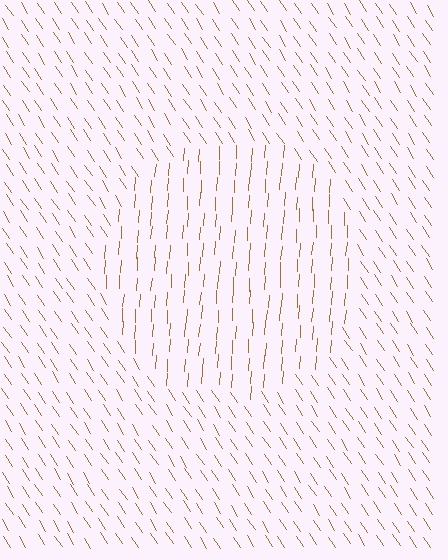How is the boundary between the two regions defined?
The boundary is defined purely by a change in line orientation (approximately 37 degrees difference). All lines are the same color and thickness.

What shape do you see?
I see a circle.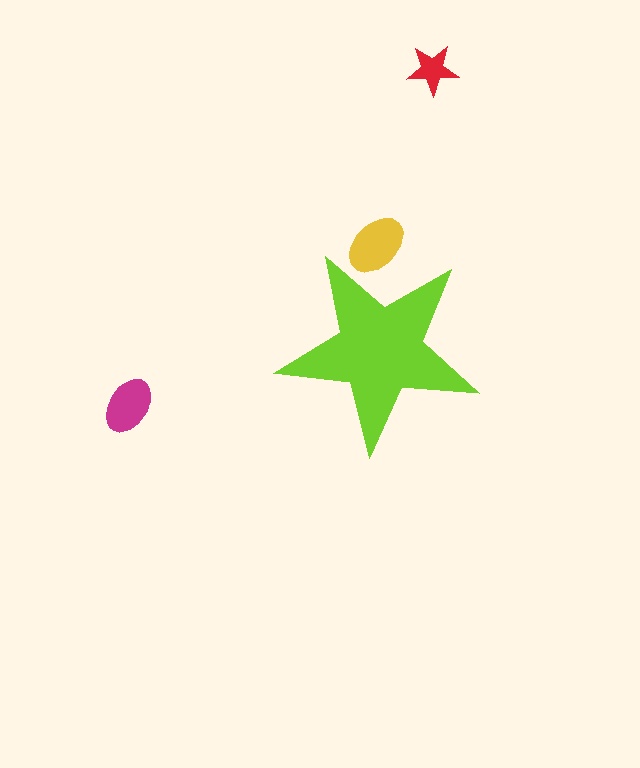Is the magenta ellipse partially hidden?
No, the magenta ellipse is fully visible.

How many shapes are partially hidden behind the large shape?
1 shape is partially hidden.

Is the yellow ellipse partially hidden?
Yes, the yellow ellipse is partially hidden behind the lime star.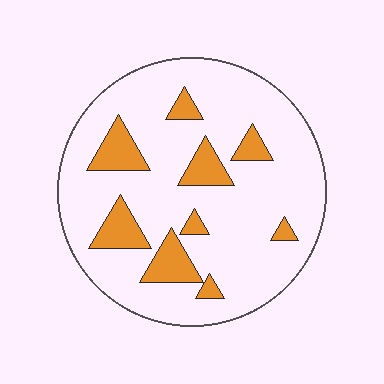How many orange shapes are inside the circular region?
9.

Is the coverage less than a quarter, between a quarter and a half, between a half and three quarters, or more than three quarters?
Less than a quarter.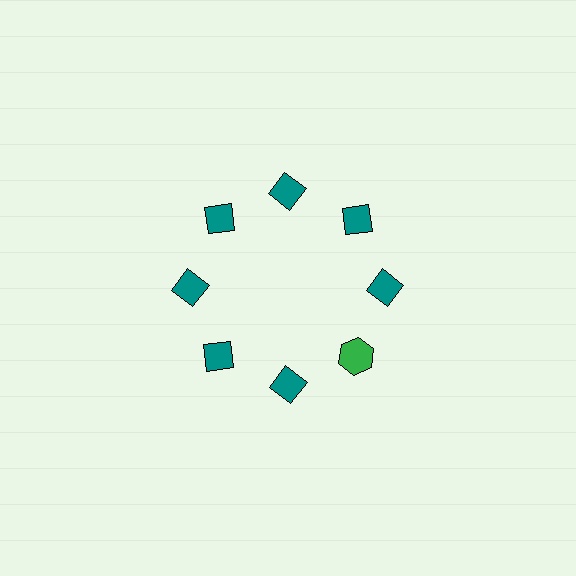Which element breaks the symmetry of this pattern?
The green hexagon at roughly the 4 o'clock position breaks the symmetry. All other shapes are teal diamonds.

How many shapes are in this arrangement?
There are 8 shapes arranged in a ring pattern.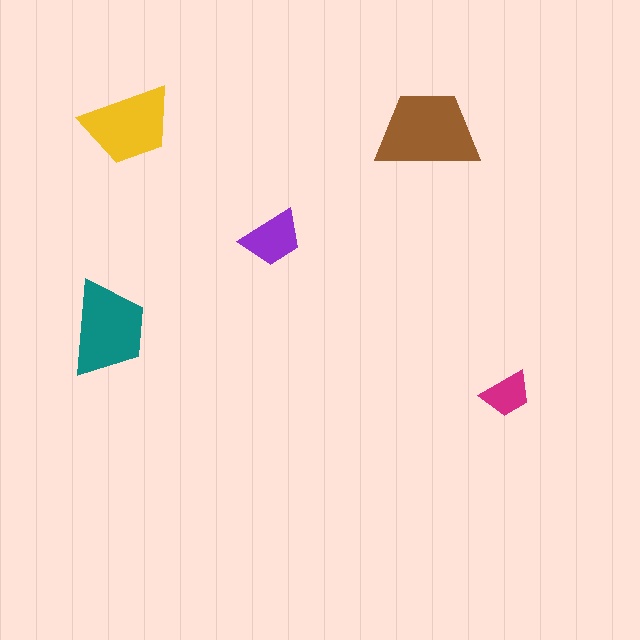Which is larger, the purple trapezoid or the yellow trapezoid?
The yellow one.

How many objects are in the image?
There are 5 objects in the image.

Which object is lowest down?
The magenta trapezoid is bottommost.